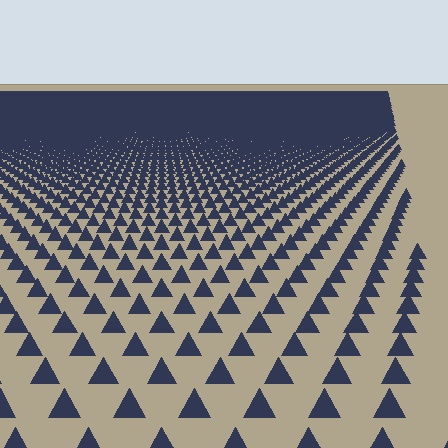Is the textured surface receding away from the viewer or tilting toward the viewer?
The surface is receding away from the viewer. Texture elements get smaller and denser toward the top.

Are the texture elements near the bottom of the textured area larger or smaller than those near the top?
Larger. Near the bottom, elements are closer to the viewer and appear at a bigger on-screen size.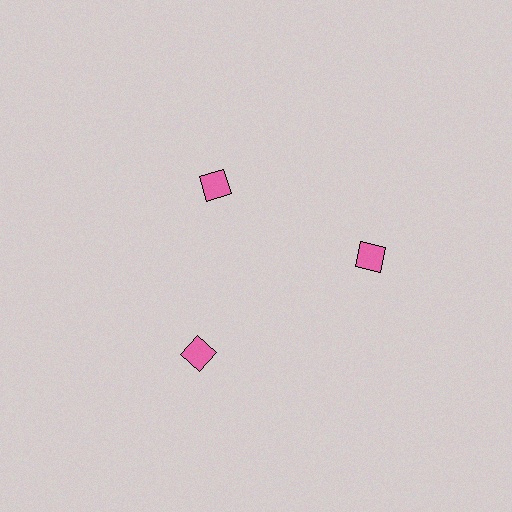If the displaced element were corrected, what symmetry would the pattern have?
It would have 3-fold rotational symmetry — the pattern would map onto itself every 120 degrees.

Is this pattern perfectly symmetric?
No. The 3 pink squares are arranged in a ring, but one element near the 11 o'clock position is pulled inward toward the center, breaking the 3-fold rotational symmetry.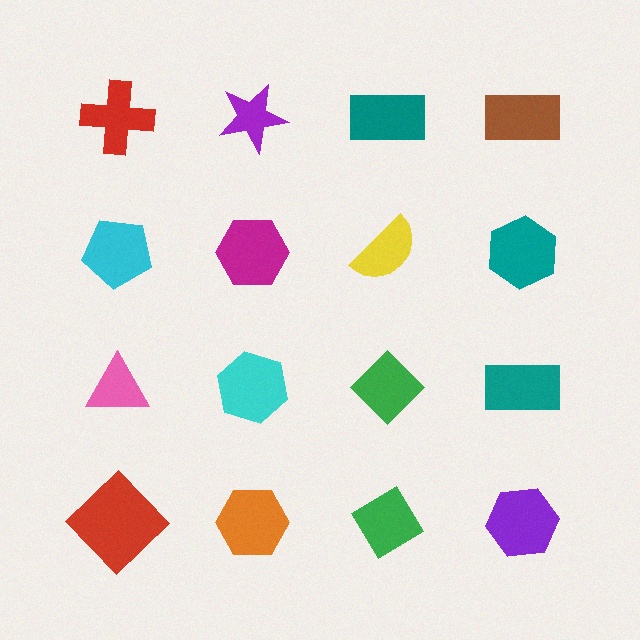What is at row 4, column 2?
An orange hexagon.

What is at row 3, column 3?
A green diamond.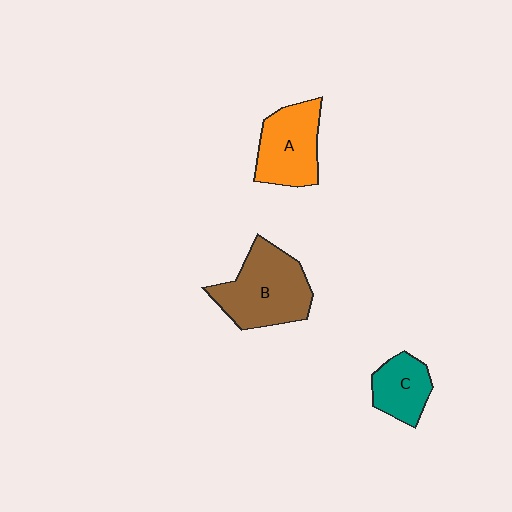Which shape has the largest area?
Shape B (brown).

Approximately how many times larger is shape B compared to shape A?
Approximately 1.3 times.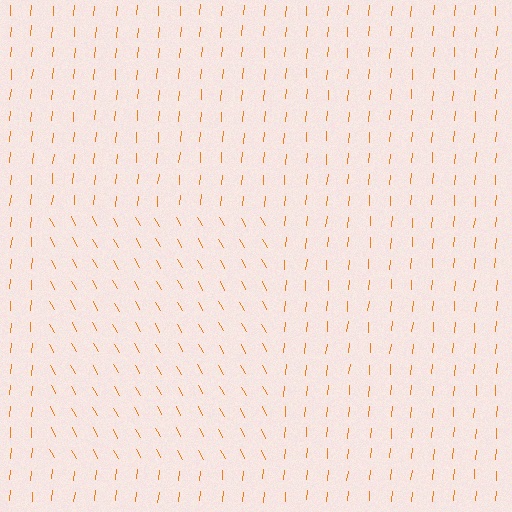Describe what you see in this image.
The image is filled with small orange line segments. A rectangle region in the image has lines oriented differently from the surrounding lines, creating a visible texture boundary.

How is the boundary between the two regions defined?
The boundary is defined purely by a change in line orientation (approximately 34 degrees difference). All lines are the same color and thickness.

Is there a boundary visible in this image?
Yes, there is a texture boundary formed by a change in line orientation.